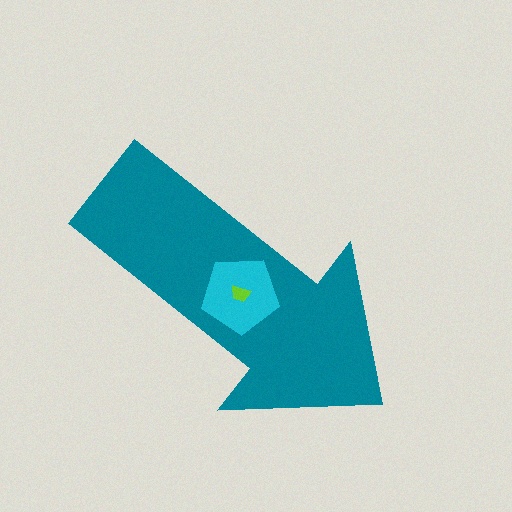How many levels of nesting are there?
3.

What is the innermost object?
The lime trapezoid.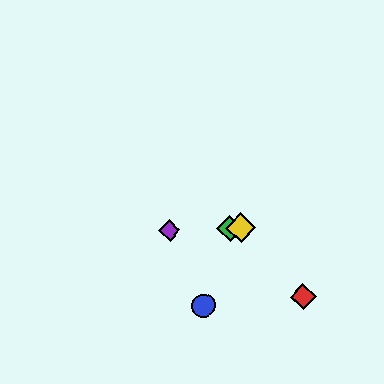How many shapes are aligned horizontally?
3 shapes (the green diamond, the yellow diamond, the purple diamond) are aligned horizontally.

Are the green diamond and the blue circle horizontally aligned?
No, the green diamond is at y≈228 and the blue circle is at y≈305.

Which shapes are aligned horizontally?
The green diamond, the yellow diamond, the purple diamond are aligned horizontally.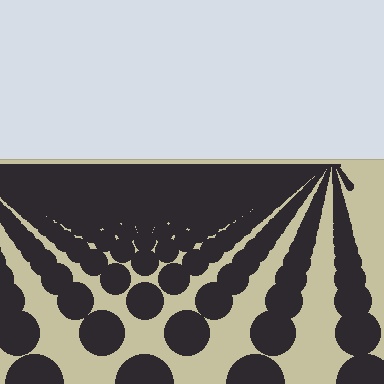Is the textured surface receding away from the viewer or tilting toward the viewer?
The surface is receding away from the viewer. Texture elements get smaller and denser toward the top.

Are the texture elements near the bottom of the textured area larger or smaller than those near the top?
Larger. Near the bottom, elements are closer to the viewer and appear at a bigger on-screen size.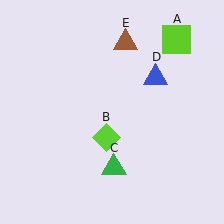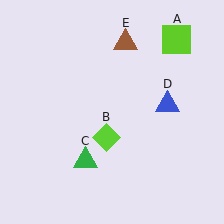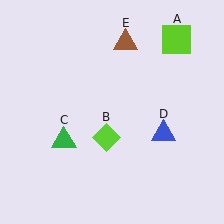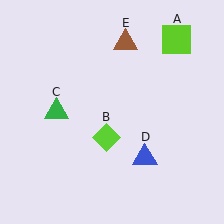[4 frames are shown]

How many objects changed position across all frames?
2 objects changed position: green triangle (object C), blue triangle (object D).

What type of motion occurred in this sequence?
The green triangle (object C), blue triangle (object D) rotated clockwise around the center of the scene.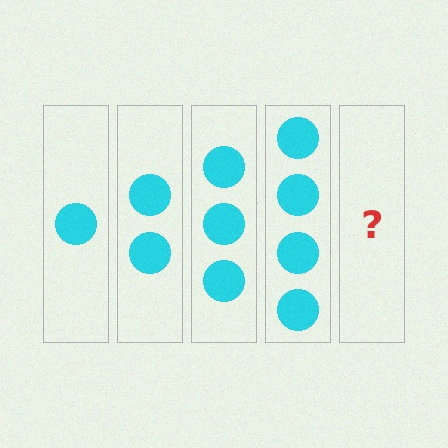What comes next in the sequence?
The next element should be 5 circles.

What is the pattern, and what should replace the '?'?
The pattern is that each step adds one more circle. The '?' should be 5 circles.